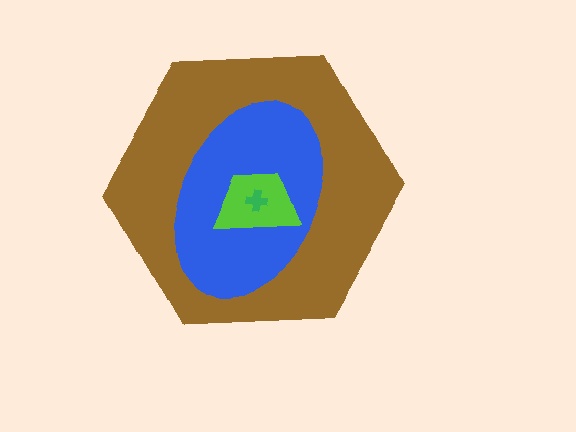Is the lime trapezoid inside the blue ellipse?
Yes.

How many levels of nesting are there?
4.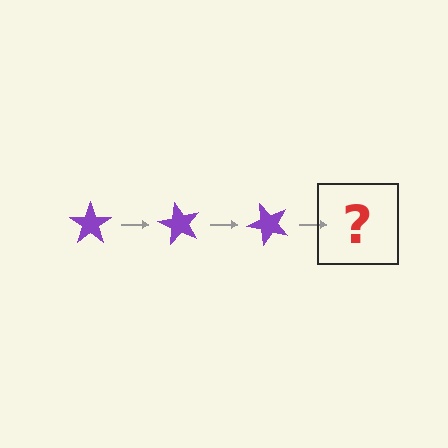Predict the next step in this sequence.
The next step is a purple star rotated 180 degrees.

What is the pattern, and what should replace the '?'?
The pattern is that the star rotates 60 degrees each step. The '?' should be a purple star rotated 180 degrees.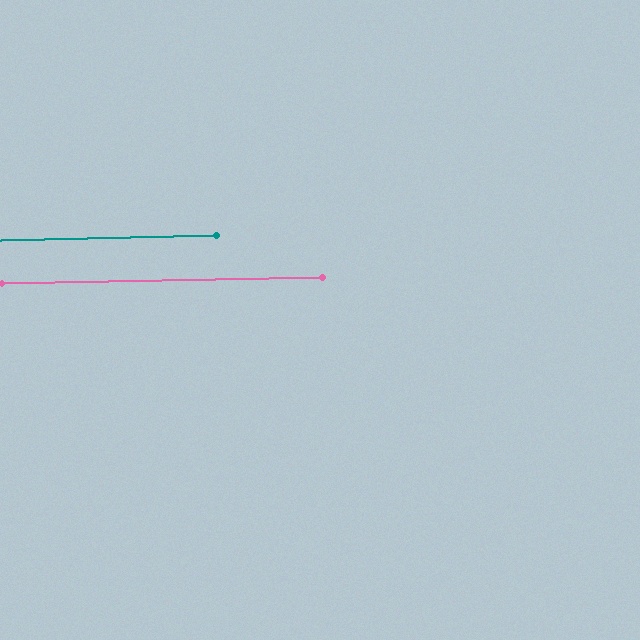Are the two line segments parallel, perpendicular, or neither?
Parallel — their directions differ by only 0.2°.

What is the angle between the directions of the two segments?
Approximately 0 degrees.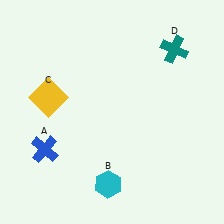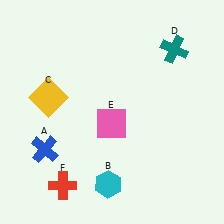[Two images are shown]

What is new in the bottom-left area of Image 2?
A red cross (F) was added in the bottom-left area of Image 2.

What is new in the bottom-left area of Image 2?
A pink square (E) was added in the bottom-left area of Image 2.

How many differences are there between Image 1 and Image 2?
There are 2 differences between the two images.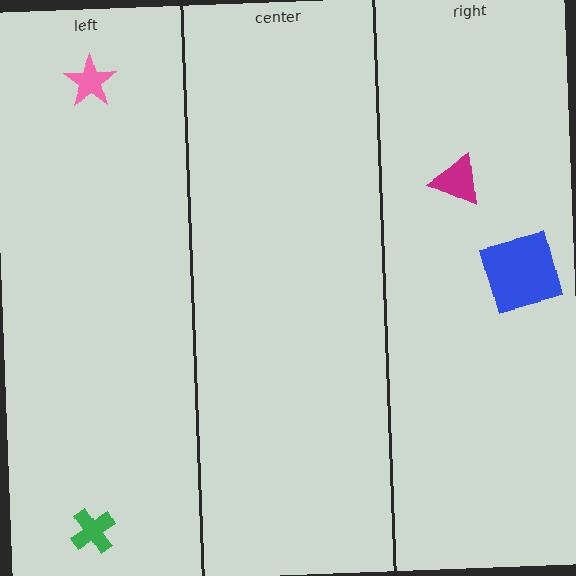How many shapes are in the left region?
2.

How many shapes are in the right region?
2.